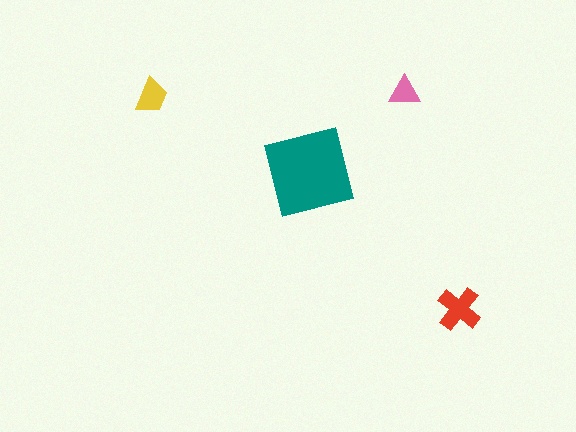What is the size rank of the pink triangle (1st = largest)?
4th.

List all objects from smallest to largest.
The pink triangle, the yellow trapezoid, the red cross, the teal square.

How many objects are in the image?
There are 4 objects in the image.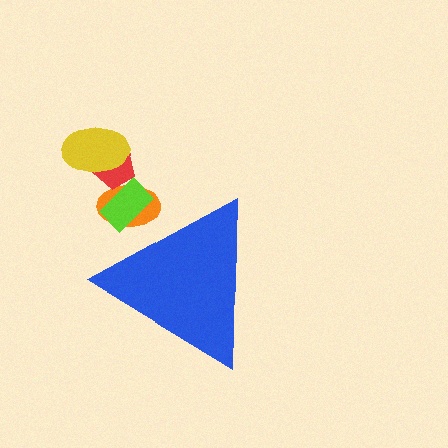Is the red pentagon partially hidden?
No, the red pentagon is fully visible.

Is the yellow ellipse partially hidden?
No, the yellow ellipse is fully visible.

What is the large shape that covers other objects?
A blue triangle.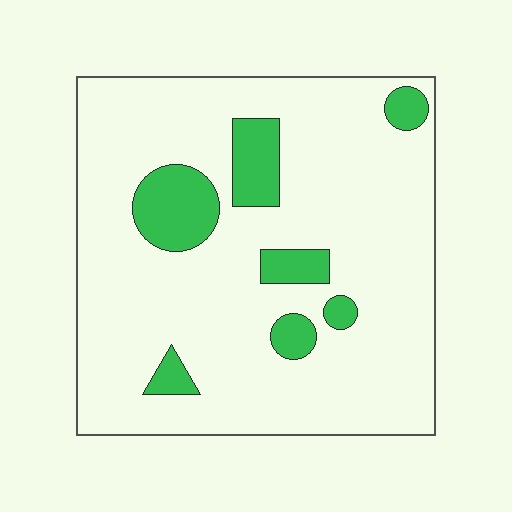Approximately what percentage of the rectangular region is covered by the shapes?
Approximately 15%.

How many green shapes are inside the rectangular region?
7.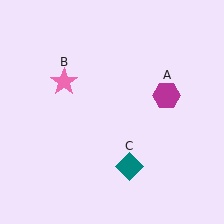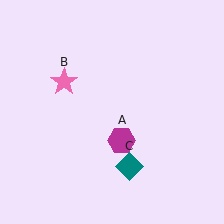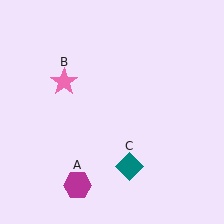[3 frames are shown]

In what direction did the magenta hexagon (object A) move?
The magenta hexagon (object A) moved down and to the left.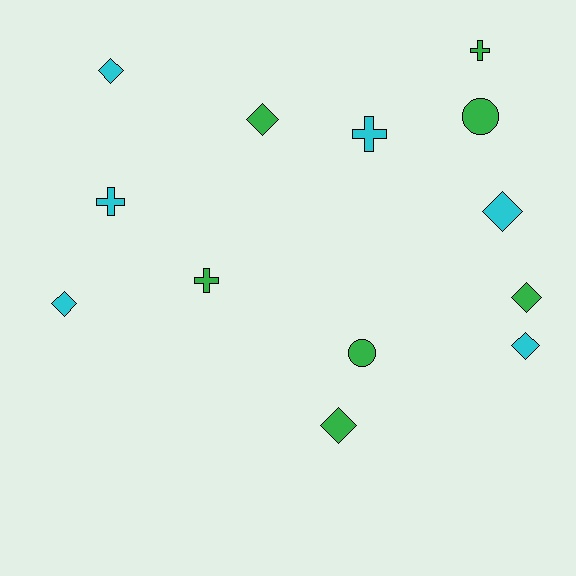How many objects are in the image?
There are 13 objects.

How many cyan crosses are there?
There are 2 cyan crosses.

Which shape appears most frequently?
Diamond, with 7 objects.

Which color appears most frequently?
Green, with 7 objects.